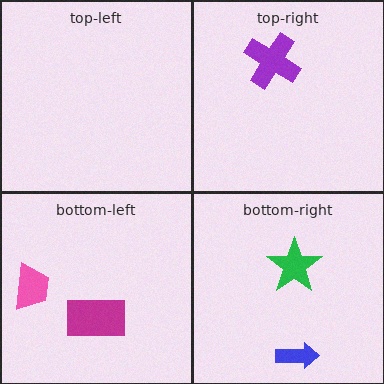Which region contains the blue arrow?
The bottom-right region.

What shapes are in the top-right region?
The purple cross.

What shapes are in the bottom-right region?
The blue arrow, the green star.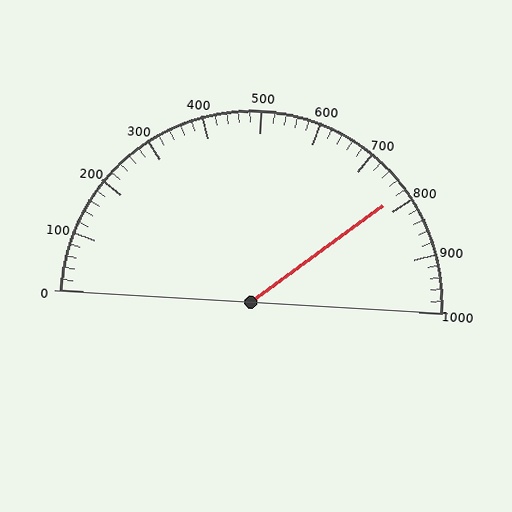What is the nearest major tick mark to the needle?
The nearest major tick mark is 800.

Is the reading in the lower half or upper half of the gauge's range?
The reading is in the upper half of the range (0 to 1000).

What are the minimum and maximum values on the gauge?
The gauge ranges from 0 to 1000.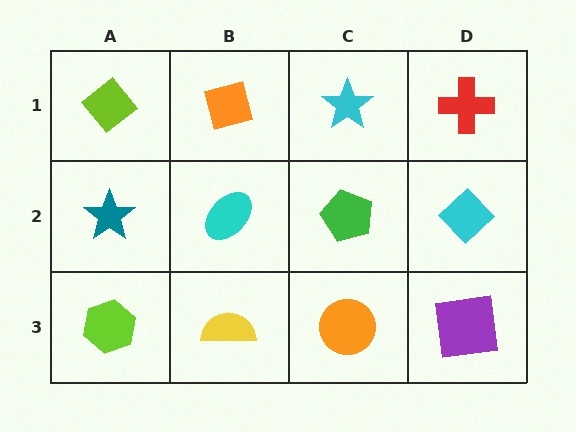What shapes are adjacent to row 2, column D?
A red cross (row 1, column D), a purple square (row 3, column D), a green pentagon (row 2, column C).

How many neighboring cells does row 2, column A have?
3.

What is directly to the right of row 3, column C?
A purple square.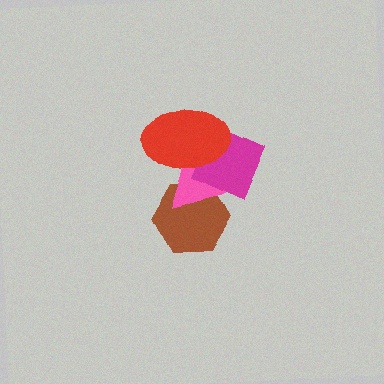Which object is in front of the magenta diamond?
The red ellipse is in front of the magenta diamond.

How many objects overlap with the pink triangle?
3 objects overlap with the pink triangle.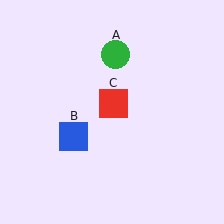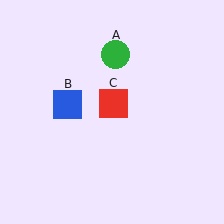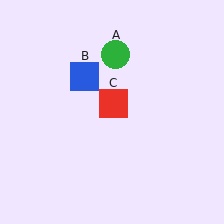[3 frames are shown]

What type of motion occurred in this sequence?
The blue square (object B) rotated clockwise around the center of the scene.